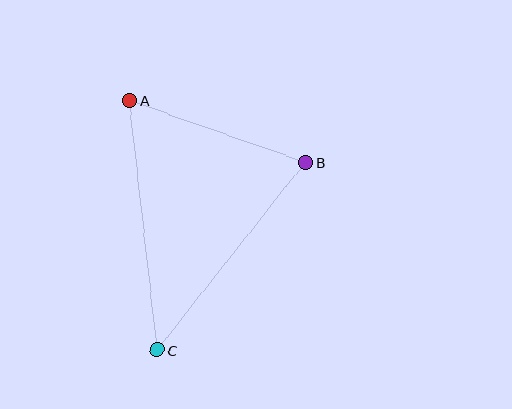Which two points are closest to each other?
Points A and B are closest to each other.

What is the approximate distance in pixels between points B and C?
The distance between B and C is approximately 239 pixels.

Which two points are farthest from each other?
Points A and C are farthest from each other.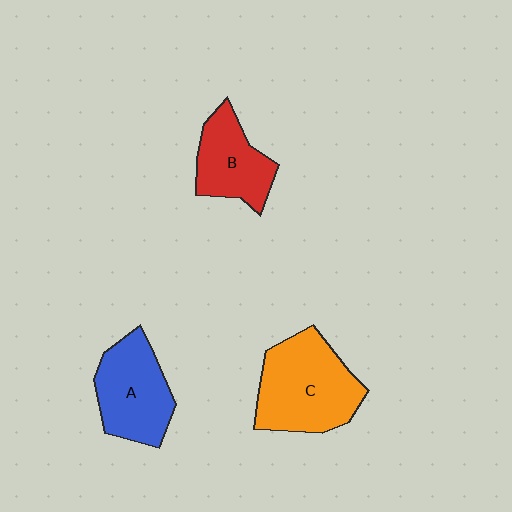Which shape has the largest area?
Shape C (orange).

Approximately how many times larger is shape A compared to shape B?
Approximately 1.2 times.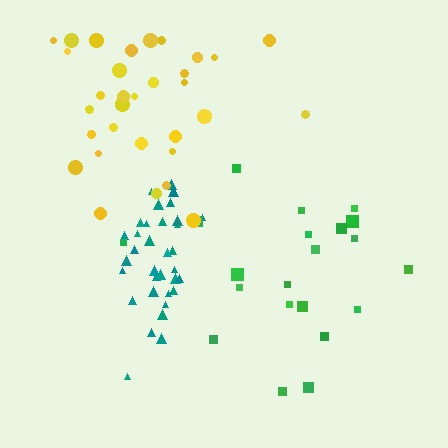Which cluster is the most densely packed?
Teal.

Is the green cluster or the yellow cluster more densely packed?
Yellow.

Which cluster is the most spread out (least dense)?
Green.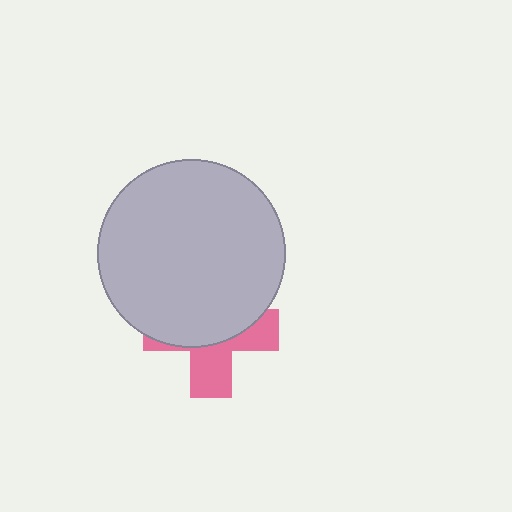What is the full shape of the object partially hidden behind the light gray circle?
The partially hidden object is a pink cross.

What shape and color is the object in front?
The object in front is a light gray circle.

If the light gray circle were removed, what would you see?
You would see the complete pink cross.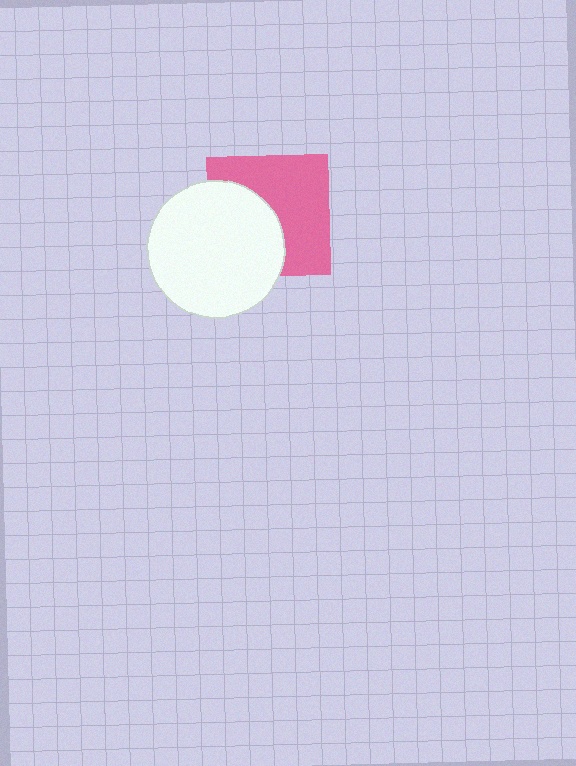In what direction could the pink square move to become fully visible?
The pink square could move right. That would shift it out from behind the white circle entirely.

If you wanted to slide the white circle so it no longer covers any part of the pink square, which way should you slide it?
Slide it left — that is the most direct way to separate the two shapes.